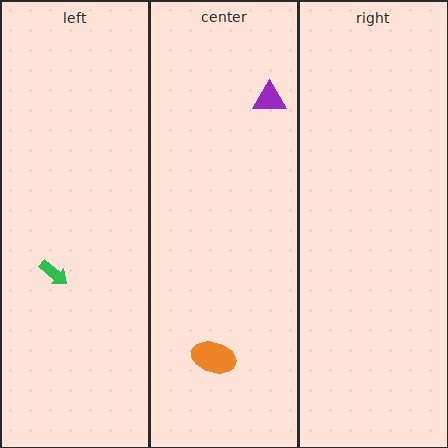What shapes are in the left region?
The green arrow.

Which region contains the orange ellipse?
The center region.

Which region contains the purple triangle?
The center region.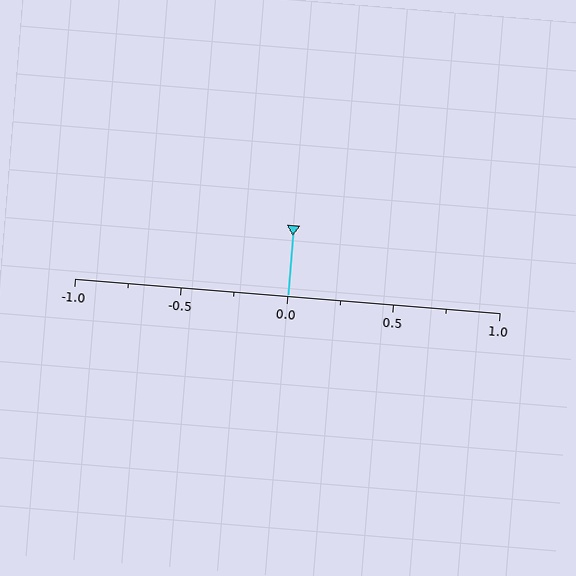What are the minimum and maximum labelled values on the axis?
The axis runs from -1.0 to 1.0.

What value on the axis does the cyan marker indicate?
The marker indicates approximately 0.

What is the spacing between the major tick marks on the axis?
The major ticks are spaced 0.5 apart.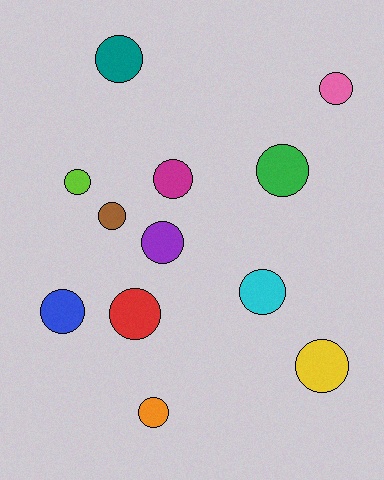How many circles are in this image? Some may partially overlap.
There are 12 circles.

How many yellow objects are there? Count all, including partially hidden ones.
There is 1 yellow object.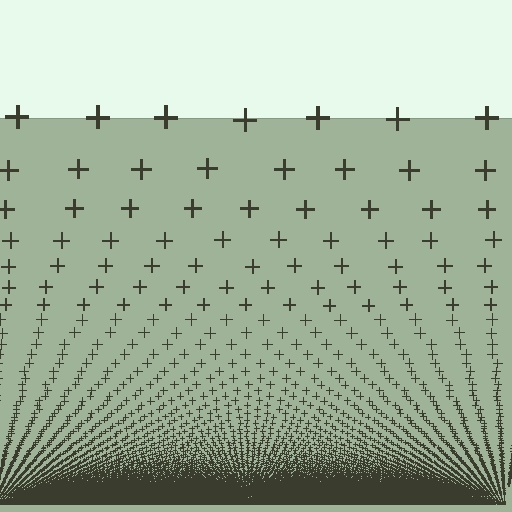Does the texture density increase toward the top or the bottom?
Density increases toward the bottom.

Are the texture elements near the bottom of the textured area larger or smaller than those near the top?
Smaller. The gradient is inverted — elements near the bottom are smaller and denser.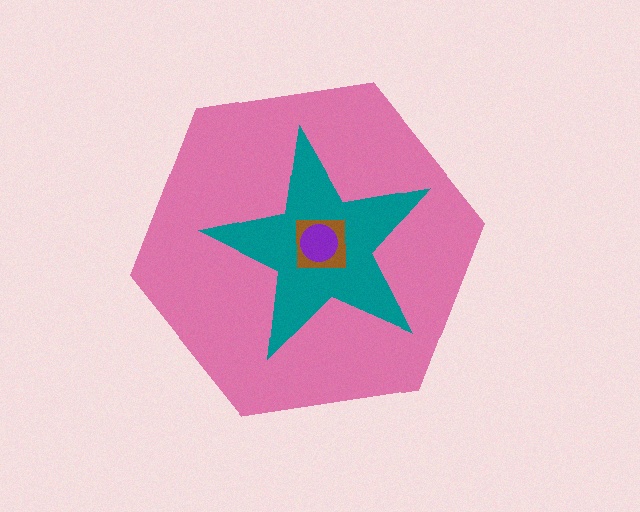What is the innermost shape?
The purple circle.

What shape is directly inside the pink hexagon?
The teal star.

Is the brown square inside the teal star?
Yes.